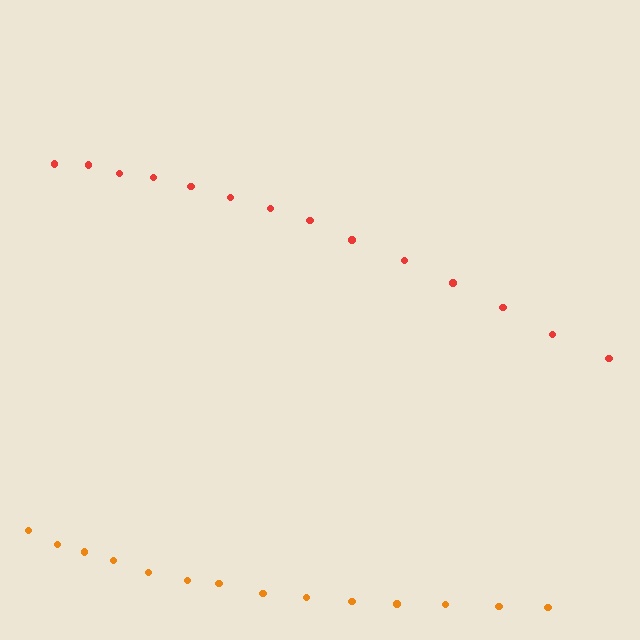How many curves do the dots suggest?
There are 2 distinct paths.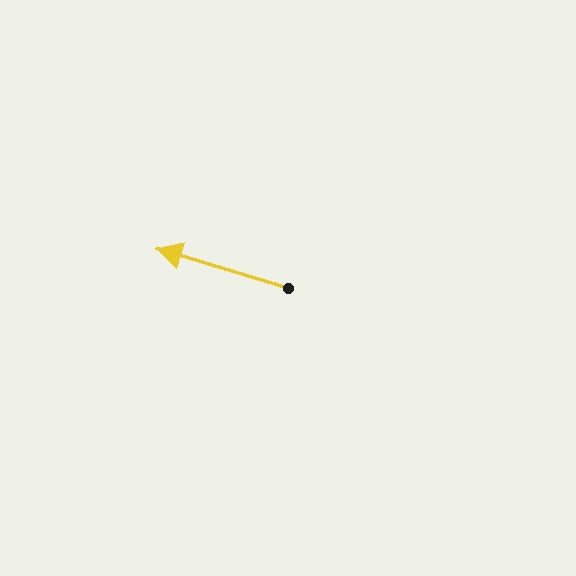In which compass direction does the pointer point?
West.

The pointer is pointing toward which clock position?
Roughly 10 o'clock.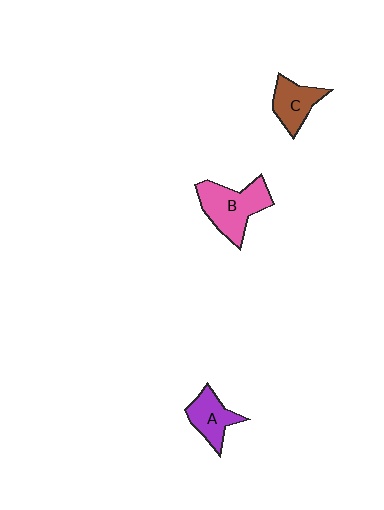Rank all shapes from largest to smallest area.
From largest to smallest: B (pink), C (brown), A (purple).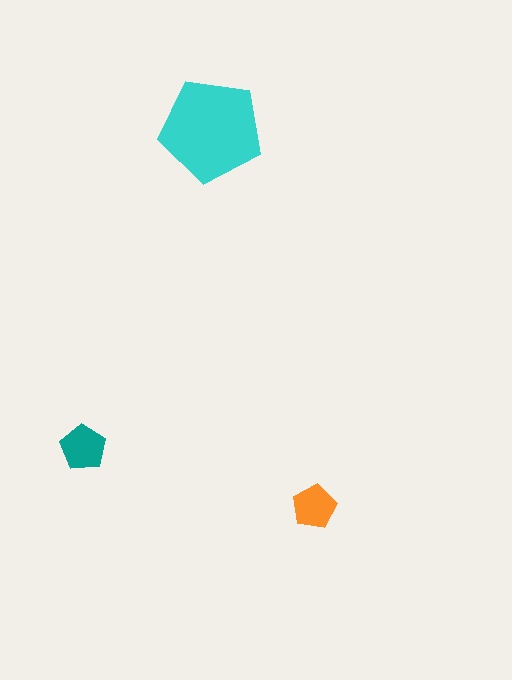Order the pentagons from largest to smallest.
the cyan one, the teal one, the orange one.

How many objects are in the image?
There are 3 objects in the image.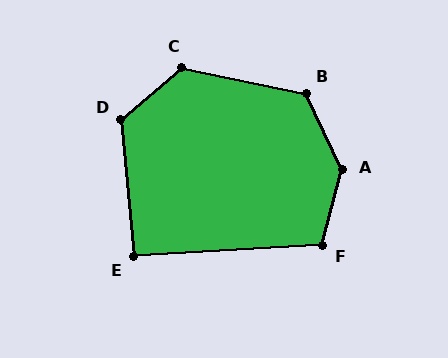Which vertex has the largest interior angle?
A, at approximately 140 degrees.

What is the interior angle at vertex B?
Approximately 127 degrees (obtuse).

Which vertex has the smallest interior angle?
E, at approximately 92 degrees.